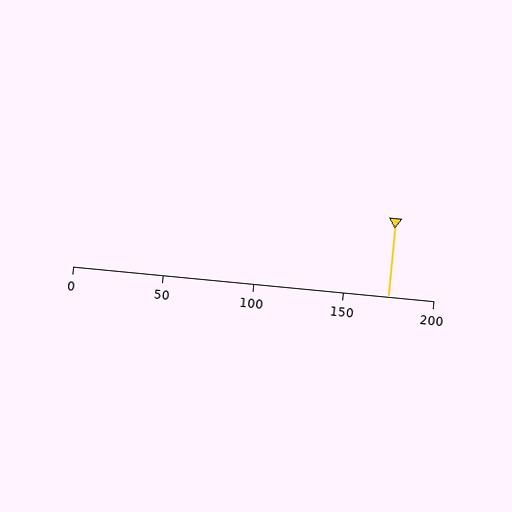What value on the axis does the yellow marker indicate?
The marker indicates approximately 175.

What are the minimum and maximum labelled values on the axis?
The axis runs from 0 to 200.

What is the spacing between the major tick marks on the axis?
The major ticks are spaced 50 apart.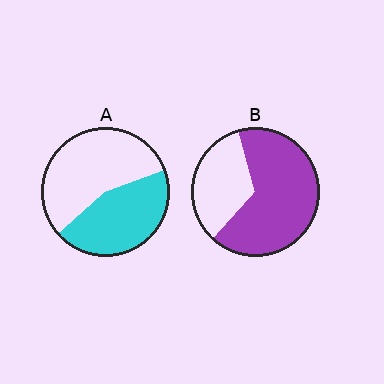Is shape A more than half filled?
No.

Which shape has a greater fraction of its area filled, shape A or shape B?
Shape B.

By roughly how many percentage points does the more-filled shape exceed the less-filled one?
By roughly 20 percentage points (B over A).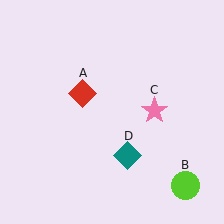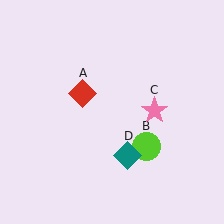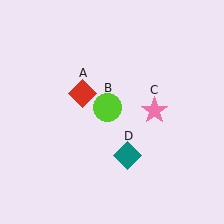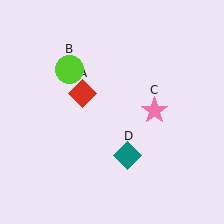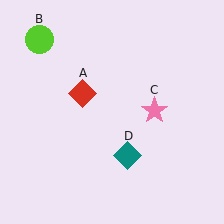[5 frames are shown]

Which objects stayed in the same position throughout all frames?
Red diamond (object A) and pink star (object C) and teal diamond (object D) remained stationary.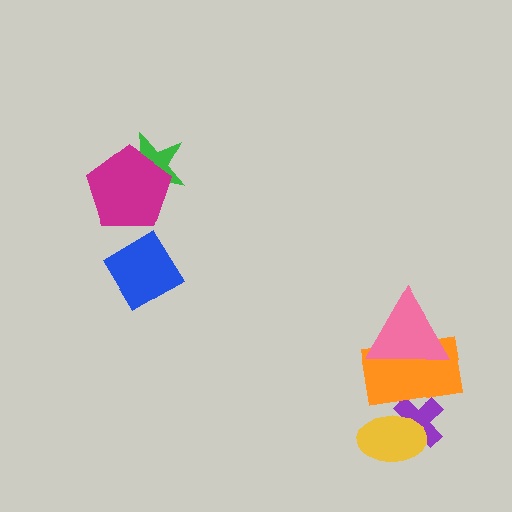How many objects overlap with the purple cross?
2 objects overlap with the purple cross.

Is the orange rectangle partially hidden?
Yes, it is partially covered by another shape.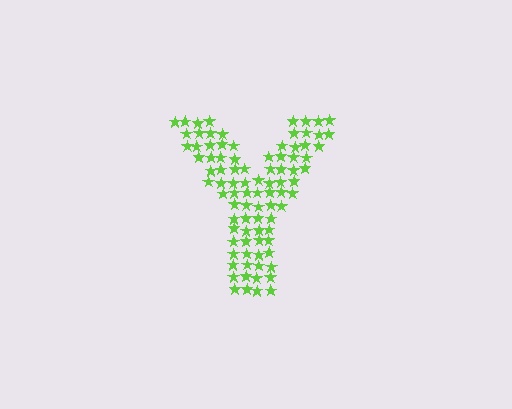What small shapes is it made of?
It is made of small stars.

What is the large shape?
The large shape is the letter Y.